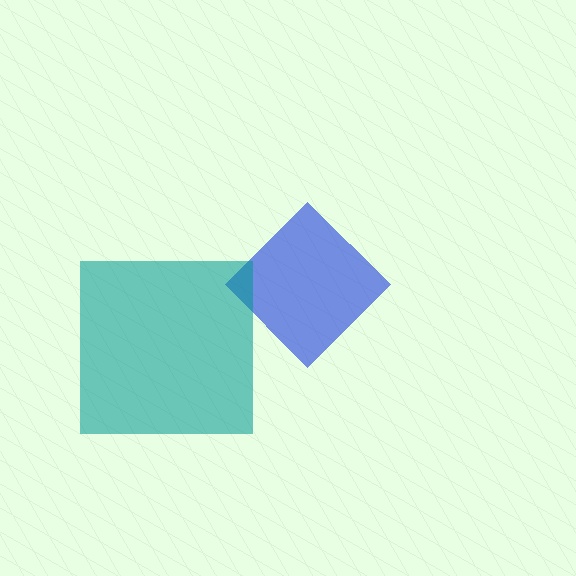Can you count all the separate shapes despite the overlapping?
Yes, there are 2 separate shapes.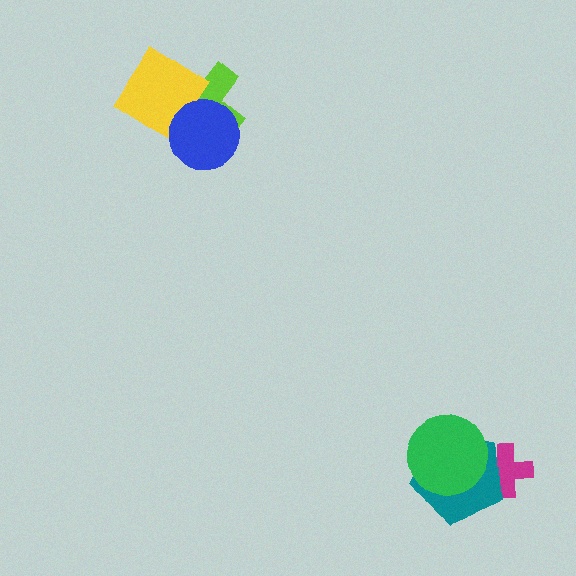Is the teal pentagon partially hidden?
Yes, it is partially covered by another shape.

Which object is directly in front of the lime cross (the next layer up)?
The yellow diamond is directly in front of the lime cross.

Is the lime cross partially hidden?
Yes, it is partially covered by another shape.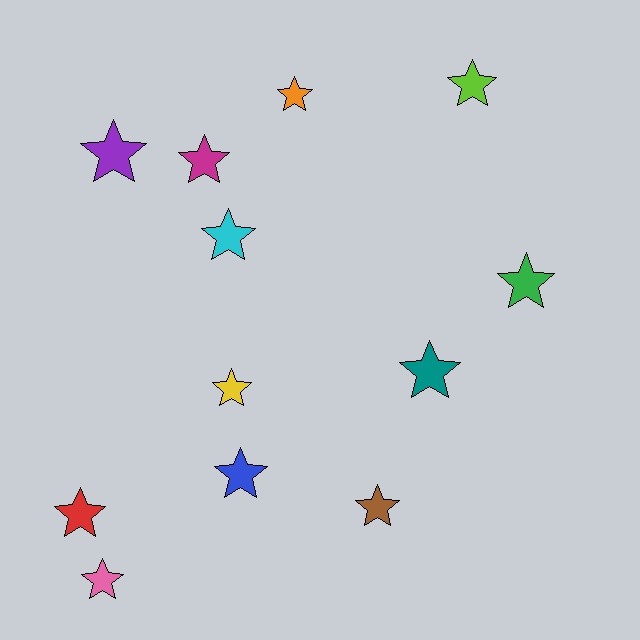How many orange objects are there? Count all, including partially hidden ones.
There is 1 orange object.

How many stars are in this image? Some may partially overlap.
There are 12 stars.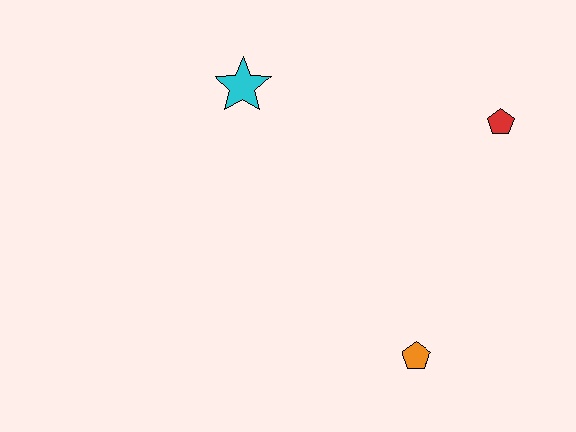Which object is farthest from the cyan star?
The orange pentagon is farthest from the cyan star.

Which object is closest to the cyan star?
The red pentagon is closest to the cyan star.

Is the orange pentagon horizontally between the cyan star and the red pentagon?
Yes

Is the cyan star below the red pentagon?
No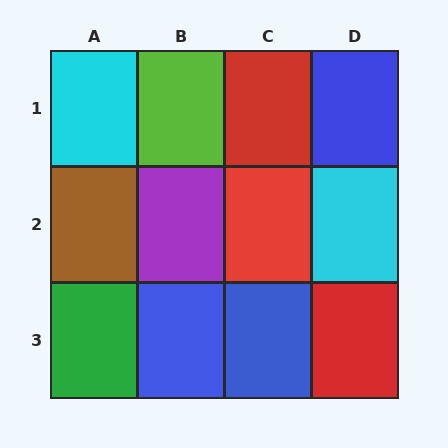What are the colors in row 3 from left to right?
Green, blue, blue, red.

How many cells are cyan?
2 cells are cyan.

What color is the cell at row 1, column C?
Red.